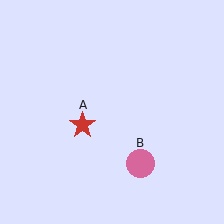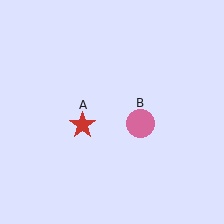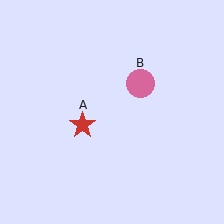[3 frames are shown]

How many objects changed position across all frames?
1 object changed position: pink circle (object B).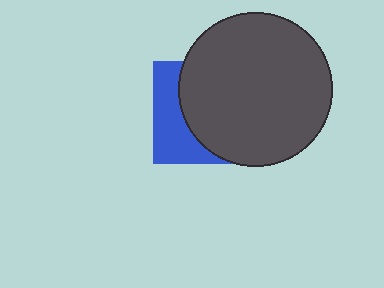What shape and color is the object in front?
The object in front is a dark gray circle.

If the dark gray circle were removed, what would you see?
You would see the complete blue square.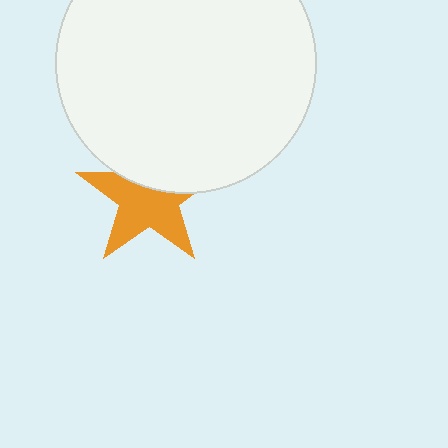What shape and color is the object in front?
The object in front is a white circle.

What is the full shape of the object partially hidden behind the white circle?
The partially hidden object is an orange star.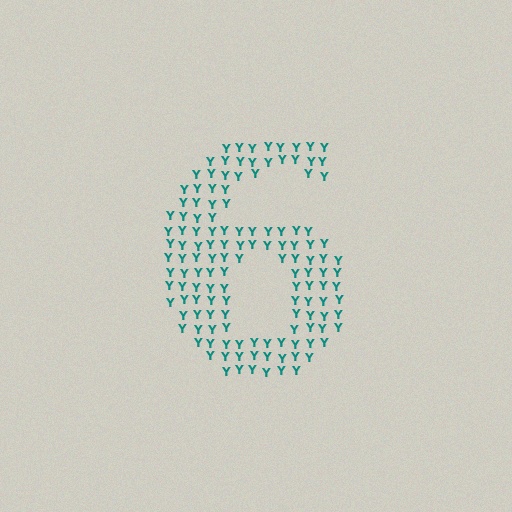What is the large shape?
The large shape is the digit 6.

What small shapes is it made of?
It is made of small letter Y's.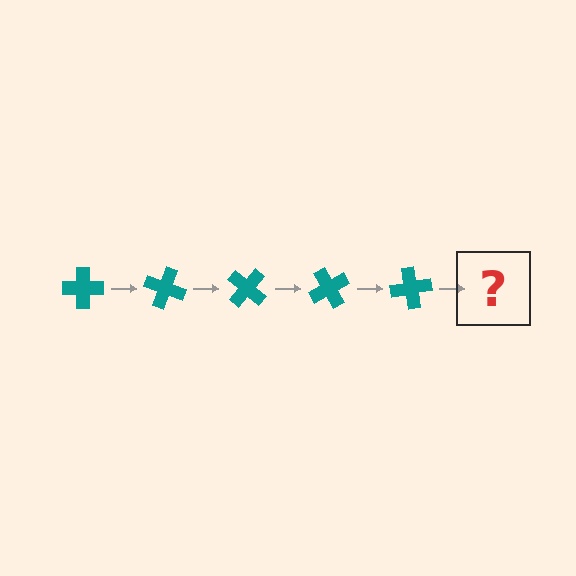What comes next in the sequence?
The next element should be a teal cross rotated 100 degrees.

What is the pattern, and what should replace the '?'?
The pattern is that the cross rotates 20 degrees each step. The '?' should be a teal cross rotated 100 degrees.